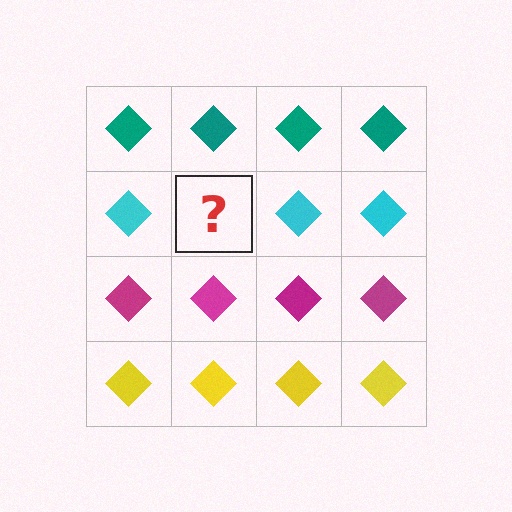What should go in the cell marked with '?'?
The missing cell should contain a cyan diamond.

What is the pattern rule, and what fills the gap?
The rule is that each row has a consistent color. The gap should be filled with a cyan diamond.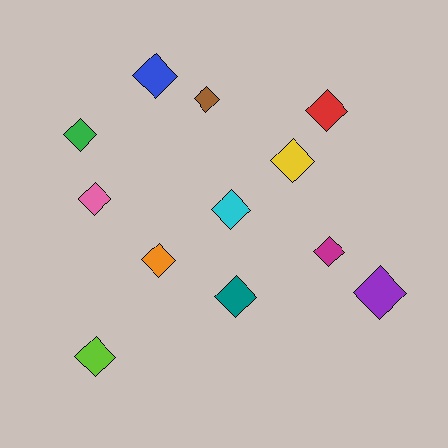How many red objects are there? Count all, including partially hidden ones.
There is 1 red object.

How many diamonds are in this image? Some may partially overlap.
There are 12 diamonds.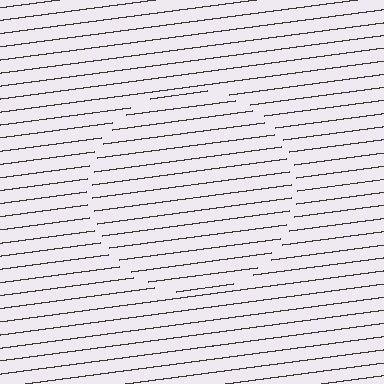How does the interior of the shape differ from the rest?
The interior of the shape contains the same grating, shifted by half a period — the contour is defined by the phase discontinuity where line-ends from the inner and outer gratings abut.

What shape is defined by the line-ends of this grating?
An illusory circle. The interior of the shape contains the same grating, shifted by half a period — the contour is defined by the phase discontinuity where line-ends from the inner and outer gratings abut.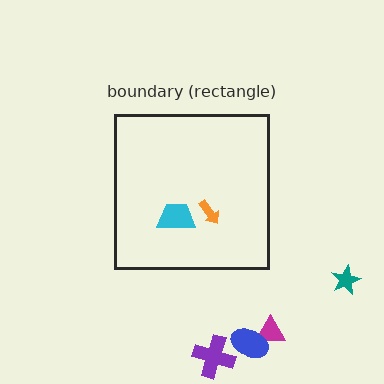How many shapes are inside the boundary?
2 inside, 4 outside.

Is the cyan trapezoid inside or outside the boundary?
Inside.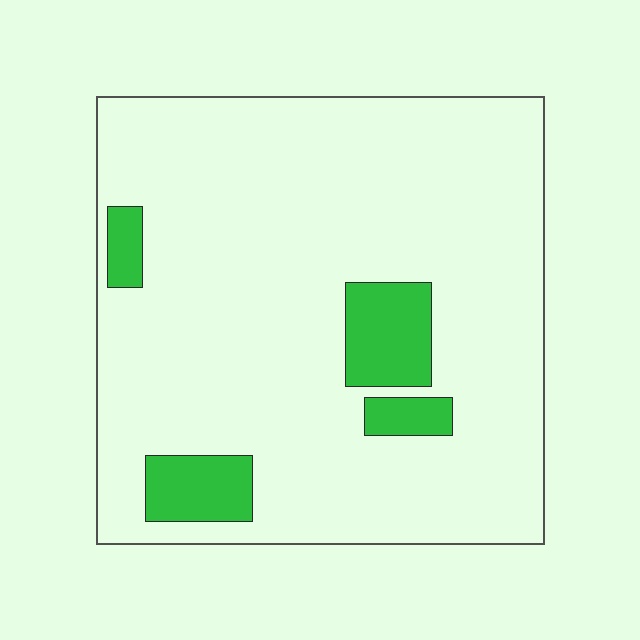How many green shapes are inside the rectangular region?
4.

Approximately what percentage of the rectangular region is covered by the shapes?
Approximately 10%.